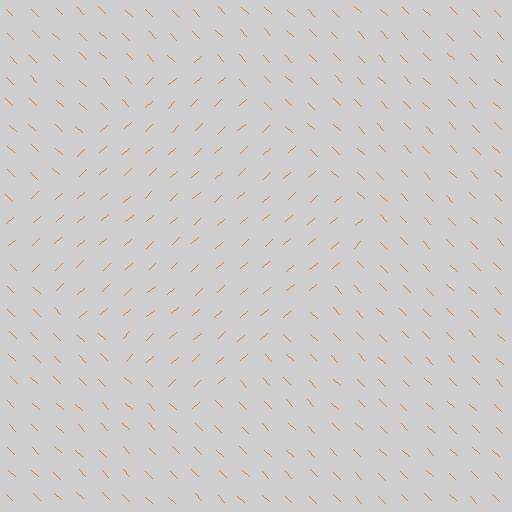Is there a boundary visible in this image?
Yes, there is a texture boundary formed by a change in line orientation.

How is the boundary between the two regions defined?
The boundary is defined purely by a change in line orientation (approximately 87 degrees difference). All lines are the same color and thickness.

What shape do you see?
I see a diamond.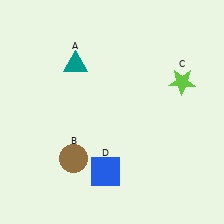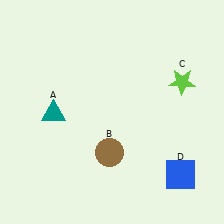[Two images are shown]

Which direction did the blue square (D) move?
The blue square (D) moved right.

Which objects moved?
The objects that moved are: the teal triangle (A), the brown circle (B), the blue square (D).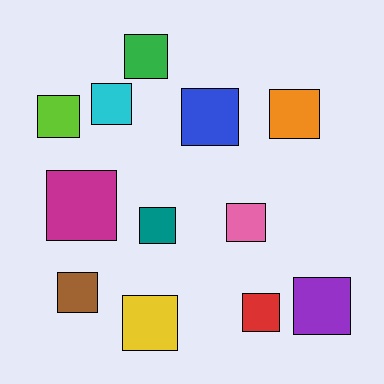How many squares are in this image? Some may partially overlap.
There are 12 squares.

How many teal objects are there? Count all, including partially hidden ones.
There is 1 teal object.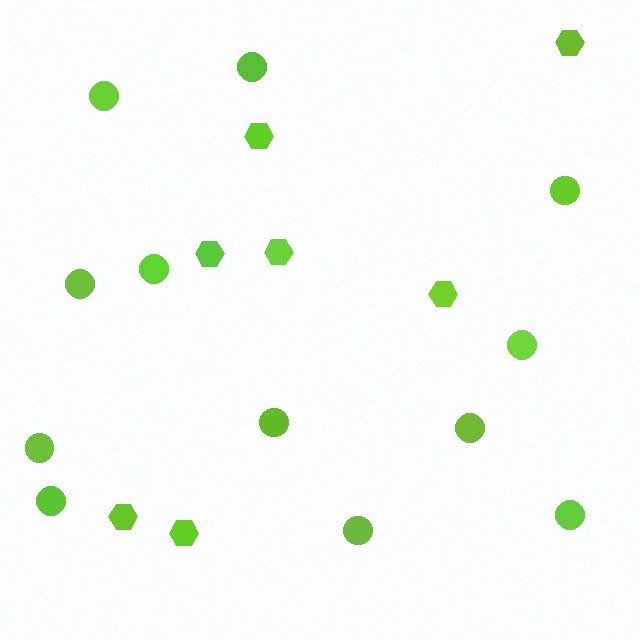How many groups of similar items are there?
There are 2 groups: one group of hexagons (7) and one group of circles (12).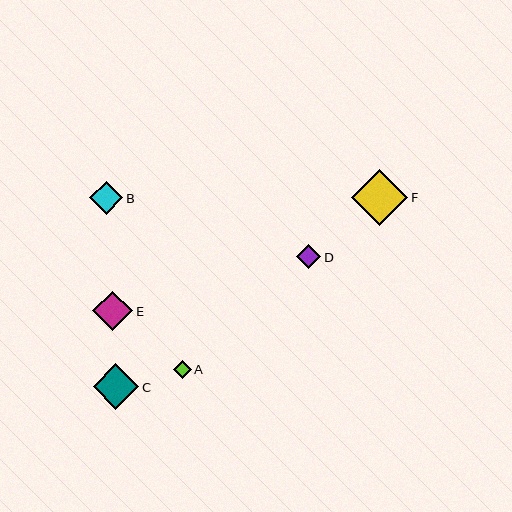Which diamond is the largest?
Diamond F is the largest with a size of approximately 56 pixels.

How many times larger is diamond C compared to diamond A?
Diamond C is approximately 2.6 times the size of diamond A.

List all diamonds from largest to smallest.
From largest to smallest: F, C, E, B, D, A.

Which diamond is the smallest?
Diamond A is the smallest with a size of approximately 18 pixels.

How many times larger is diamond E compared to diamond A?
Diamond E is approximately 2.2 times the size of diamond A.